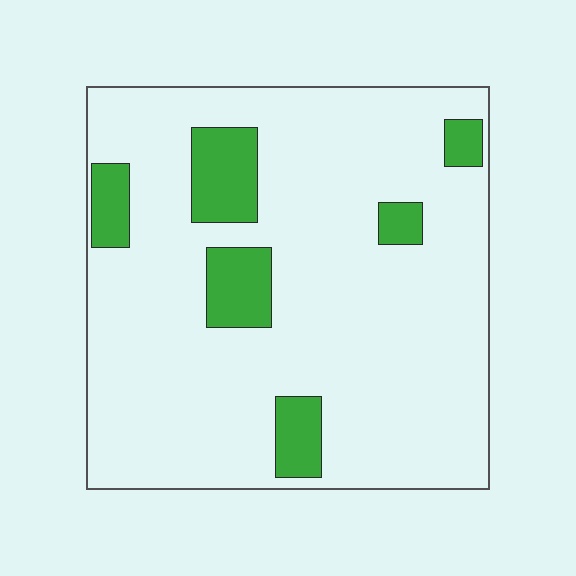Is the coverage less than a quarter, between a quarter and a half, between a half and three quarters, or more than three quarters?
Less than a quarter.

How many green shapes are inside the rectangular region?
6.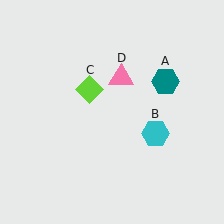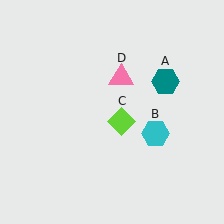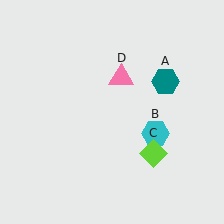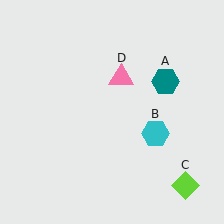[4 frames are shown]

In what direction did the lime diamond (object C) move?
The lime diamond (object C) moved down and to the right.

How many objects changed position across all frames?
1 object changed position: lime diamond (object C).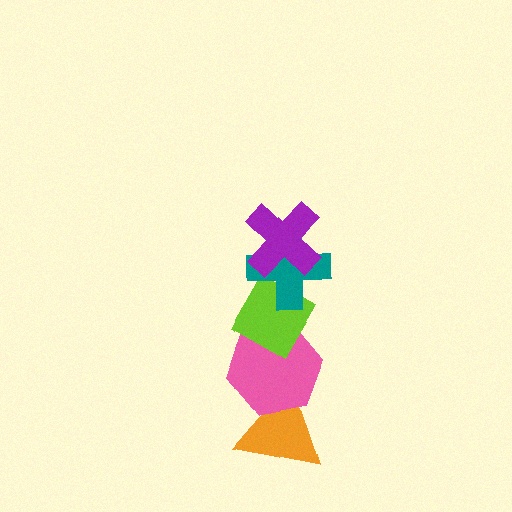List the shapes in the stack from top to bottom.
From top to bottom: the purple cross, the teal cross, the lime diamond, the pink hexagon, the orange triangle.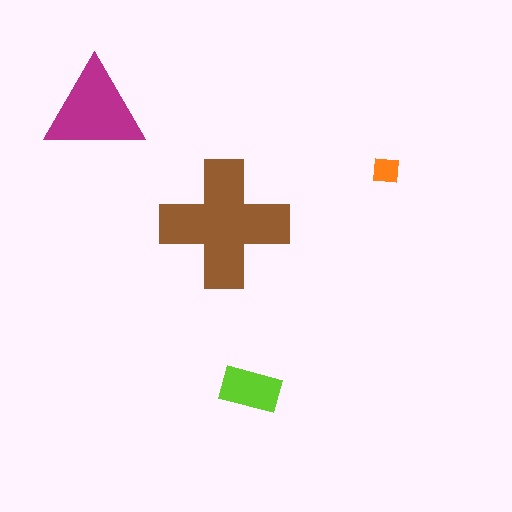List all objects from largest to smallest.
The brown cross, the magenta triangle, the lime rectangle, the orange square.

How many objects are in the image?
There are 4 objects in the image.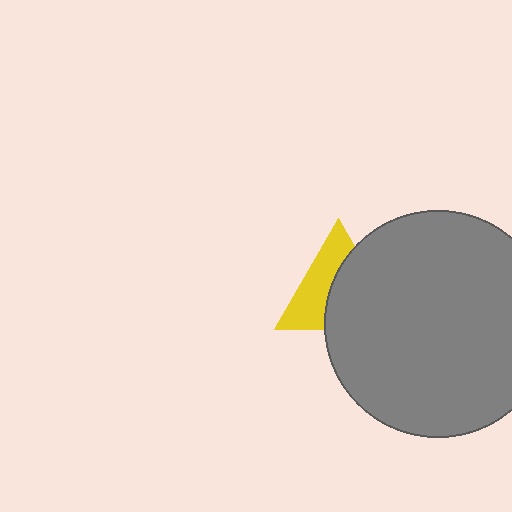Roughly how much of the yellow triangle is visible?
About half of it is visible (roughly 47%).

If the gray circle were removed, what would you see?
You would see the complete yellow triangle.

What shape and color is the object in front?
The object in front is a gray circle.